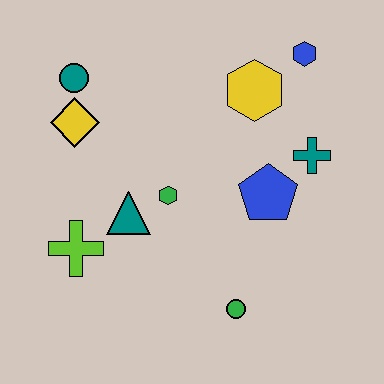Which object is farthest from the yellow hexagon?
The lime cross is farthest from the yellow hexagon.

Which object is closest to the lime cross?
The teal triangle is closest to the lime cross.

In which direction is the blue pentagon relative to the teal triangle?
The blue pentagon is to the right of the teal triangle.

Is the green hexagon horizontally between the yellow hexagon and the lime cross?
Yes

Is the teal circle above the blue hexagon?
No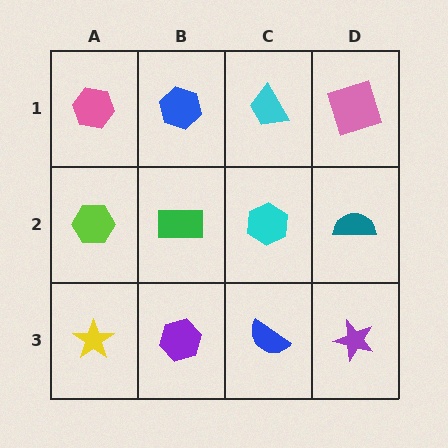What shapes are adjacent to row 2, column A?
A pink hexagon (row 1, column A), a yellow star (row 3, column A), a green rectangle (row 2, column B).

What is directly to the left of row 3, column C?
A purple hexagon.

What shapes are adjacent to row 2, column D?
A pink square (row 1, column D), a purple star (row 3, column D), a cyan hexagon (row 2, column C).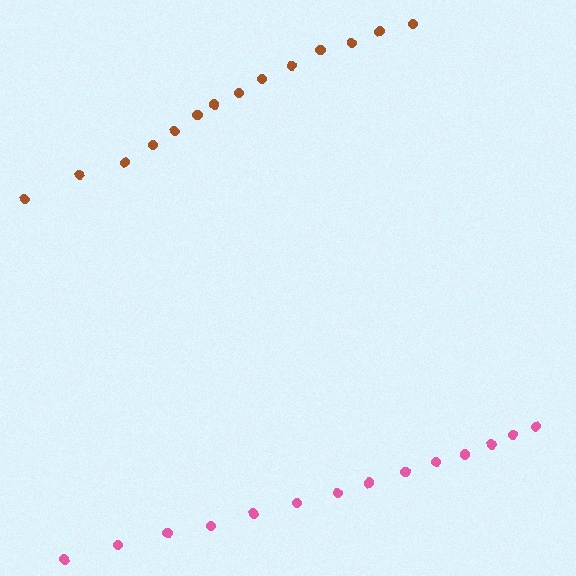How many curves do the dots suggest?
There are 2 distinct paths.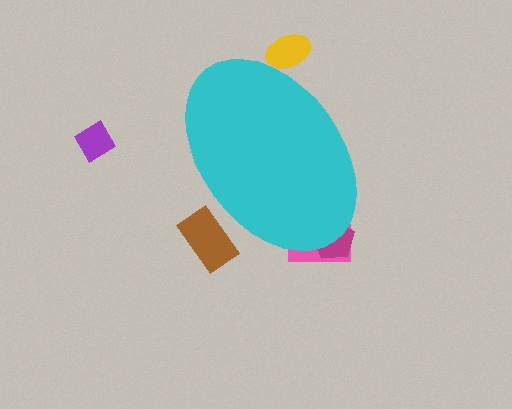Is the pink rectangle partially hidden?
Yes, the pink rectangle is partially hidden behind the cyan ellipse.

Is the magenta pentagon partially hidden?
Yes, the magenta pentagon is partially hidden behind the cyan ellipse.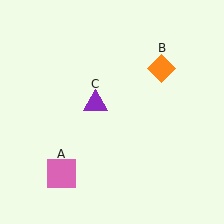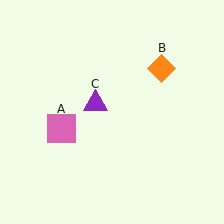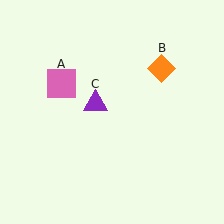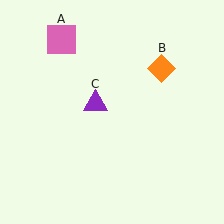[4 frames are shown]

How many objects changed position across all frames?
1 object changed position: pink square (object A).